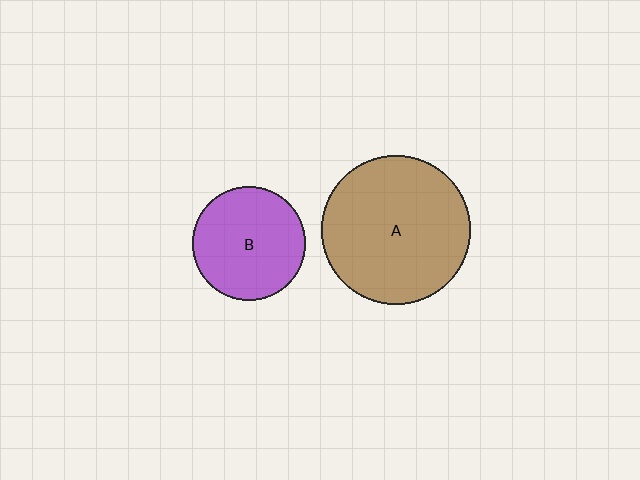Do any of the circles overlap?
No, none of the circles overlap.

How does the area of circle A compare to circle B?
Approximately 1.7 times.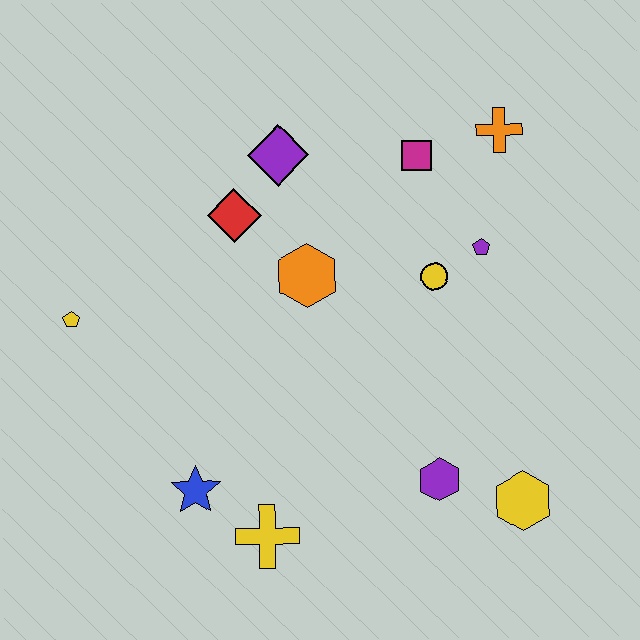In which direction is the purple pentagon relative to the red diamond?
The purple pentagon is to the right of the red diamond.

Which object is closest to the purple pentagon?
The yellow circle is closest to the purple pentagon.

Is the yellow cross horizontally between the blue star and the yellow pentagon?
No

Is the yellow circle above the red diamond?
No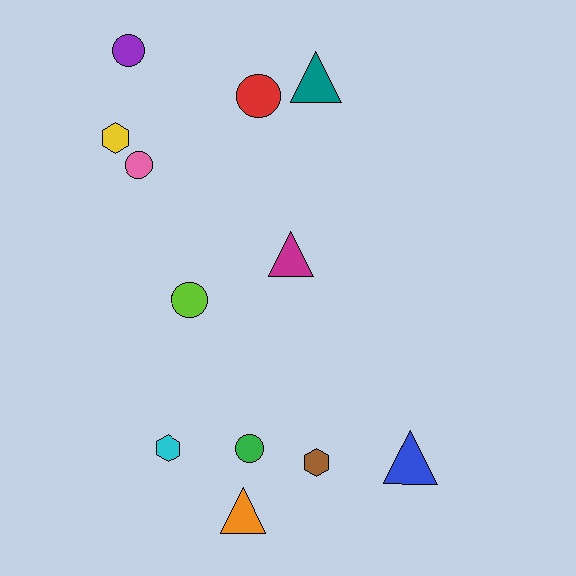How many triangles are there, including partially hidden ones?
There are 4 triangles.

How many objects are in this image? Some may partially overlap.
There are 12 objects.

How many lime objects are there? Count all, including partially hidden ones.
There is 1 lime object.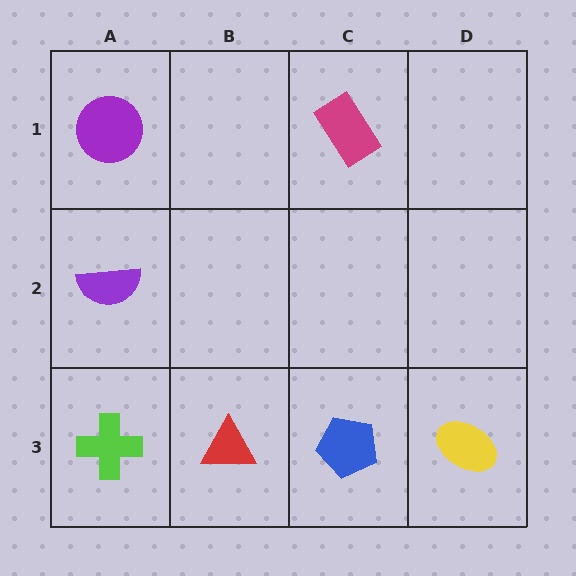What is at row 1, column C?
A magenta rectangle.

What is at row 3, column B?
A red triangle.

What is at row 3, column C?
A blue pentagon.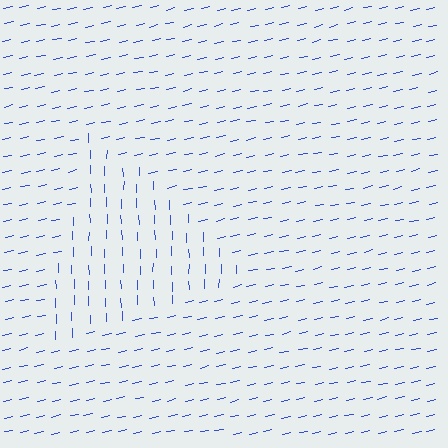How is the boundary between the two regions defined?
The boundary is defined purely by a change in line orientation (approximately 77 degrees difference). All lines are the same color and thickness.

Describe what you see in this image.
The image is filled with small blue line segments. A triangle region in the image has lines oriented differently from the surrounding lines, creating a visible texture boundary.